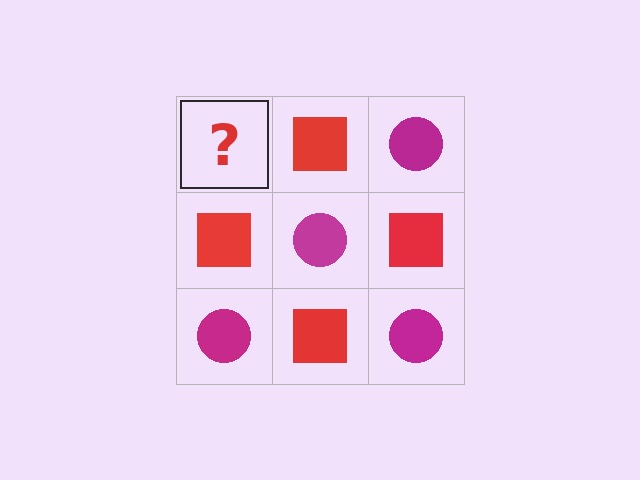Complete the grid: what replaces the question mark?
The question mark should be replaced with a magenta circle.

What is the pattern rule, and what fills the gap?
The rule is that it alternates magenta circle and red square in a checkerboard pattern. The gap should be filled with a magenta circle.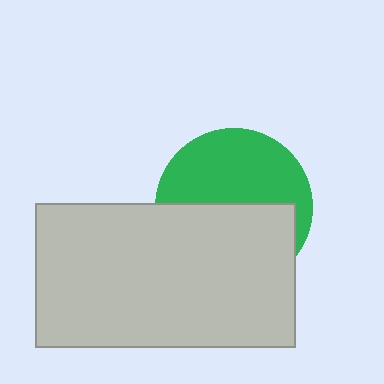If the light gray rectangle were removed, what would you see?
You would see the complete green circle.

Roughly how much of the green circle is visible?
About half of it is visible (roughly 50%).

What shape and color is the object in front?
The object in front is a light gray rectangle.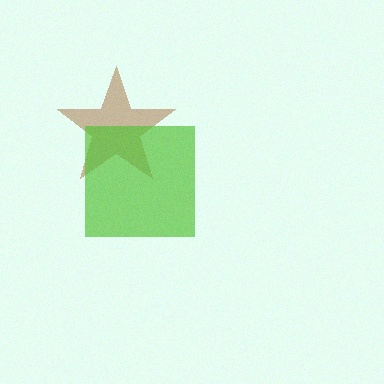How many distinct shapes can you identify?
There are 2 distinct shapes: a brown star, a lime square.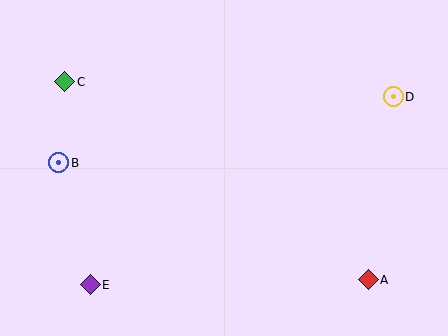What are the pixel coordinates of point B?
Point B is at (59, 163).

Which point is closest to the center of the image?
Point B at (59, 163) is closest to the center.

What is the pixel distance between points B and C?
The distance between B and C is 81 pixels.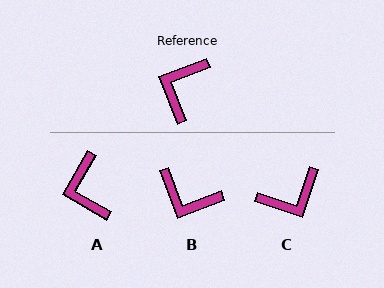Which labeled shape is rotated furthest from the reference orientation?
C, about 140 degrees away.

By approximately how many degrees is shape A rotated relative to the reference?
Approximately 39 degrees counter-clockwise.